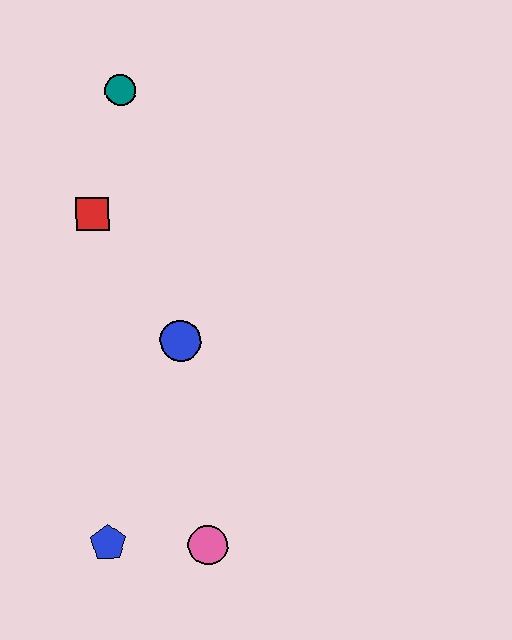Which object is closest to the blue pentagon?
The pink circle is closest to the blue pentagon.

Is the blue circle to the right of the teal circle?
Yes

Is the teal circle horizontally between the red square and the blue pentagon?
No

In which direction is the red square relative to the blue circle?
The red square is above the blue circle.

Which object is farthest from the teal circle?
The pink circle is farthest from the teal circle.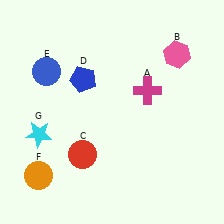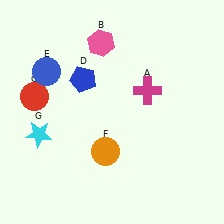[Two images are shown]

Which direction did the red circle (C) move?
The red circle (C) moved up.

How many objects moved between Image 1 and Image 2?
3 objects moved between the two images.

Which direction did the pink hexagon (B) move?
The pink hexagon (B) moved left.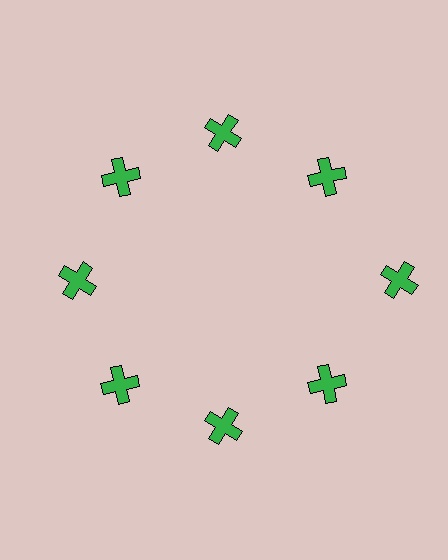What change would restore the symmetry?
The symmetry would be restored by moving it inward, back onto the ring so that all 8 crosses sit at equal angles and equal distance from the center.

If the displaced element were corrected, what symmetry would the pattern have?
It would have 8-fold rotational symmetry — the pattern would map onto itself every 45 degrees.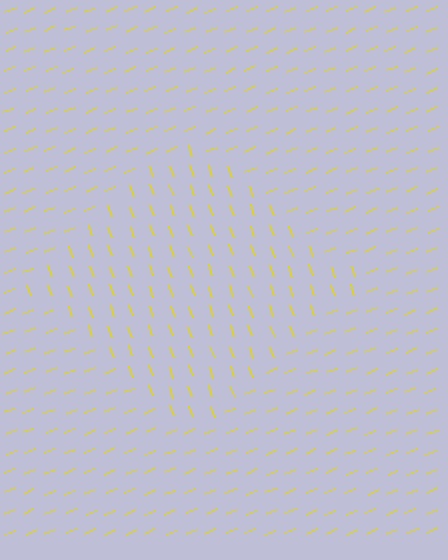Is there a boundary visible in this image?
Yes, there is a texture boundary formed by a change in line orientation.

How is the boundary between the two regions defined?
The boundary is defined purely by a change in line orientation (approximately 87 degrees difference). All lines are the same color and thickness.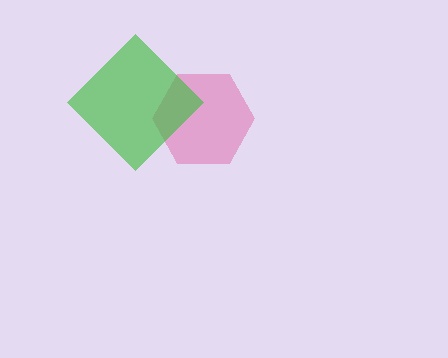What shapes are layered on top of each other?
The layered shapes are: a pink hexagon, a green diamond.